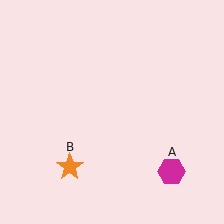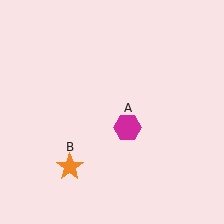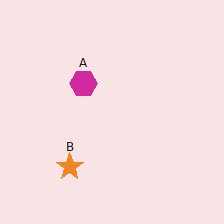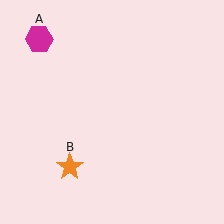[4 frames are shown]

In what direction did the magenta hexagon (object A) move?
The magenta hexagon (object A) moved up and to the left.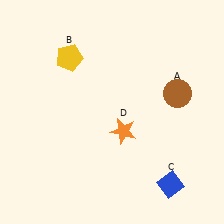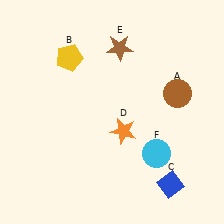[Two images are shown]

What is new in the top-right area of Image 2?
A brown star (E) was added in the top-right area of Image 2.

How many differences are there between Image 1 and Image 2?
There are 2 differences between the two images.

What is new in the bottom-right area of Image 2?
A cyan circle (F) was added in the bottom-right area of Image 2.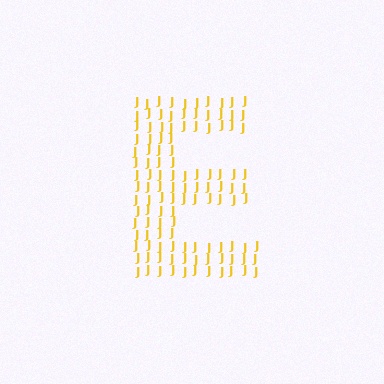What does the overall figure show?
The overall figure shows the letter E.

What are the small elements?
The small elements are letter J's.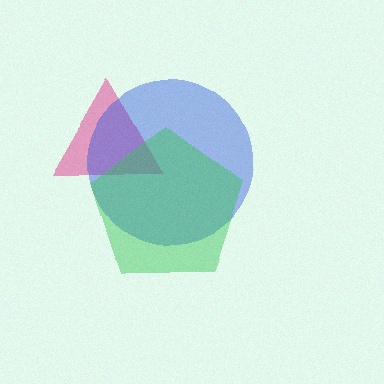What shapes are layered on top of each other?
The layered shapes are: a pink triangle, a blue circle, a green pentagon.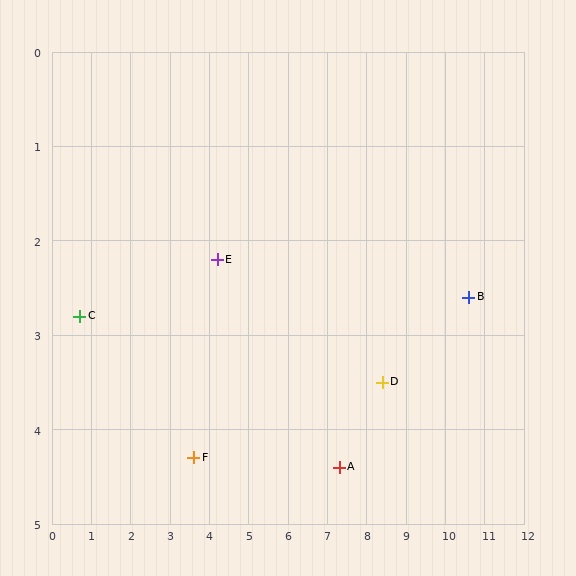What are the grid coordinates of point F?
Point F is at approximately (3.6, 4.3).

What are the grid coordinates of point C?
Point C is at approximately (0.7, 2.8).